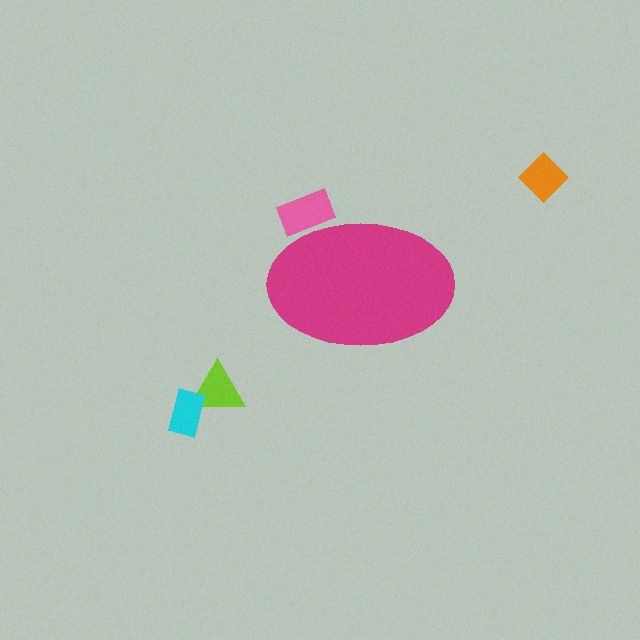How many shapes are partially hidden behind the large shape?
1 shape is partially hidden.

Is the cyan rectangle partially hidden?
No, the cyan rectangle is fully visible.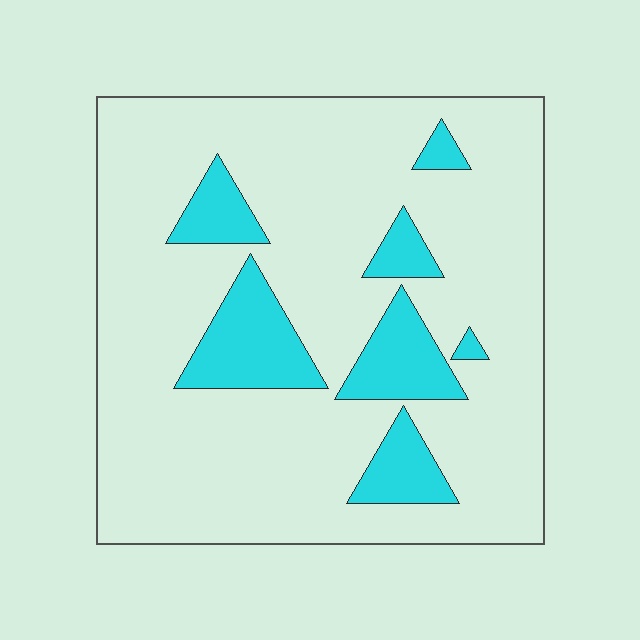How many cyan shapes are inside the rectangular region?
7.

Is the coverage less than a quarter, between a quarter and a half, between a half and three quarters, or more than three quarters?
Less than a quarter.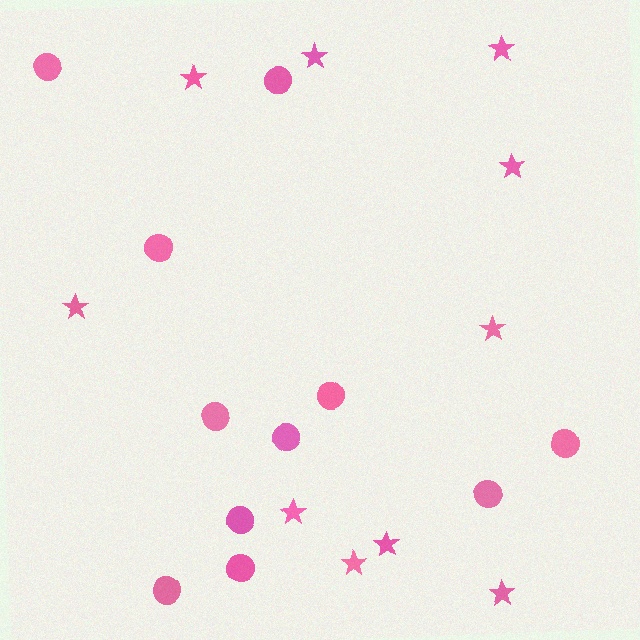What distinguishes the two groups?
There are 2 groups: one group of circles (11) and one group of stars (10).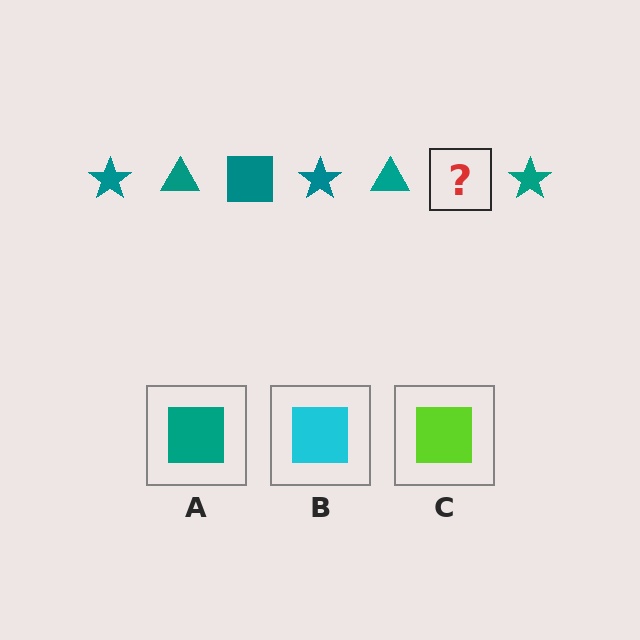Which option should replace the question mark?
Option A.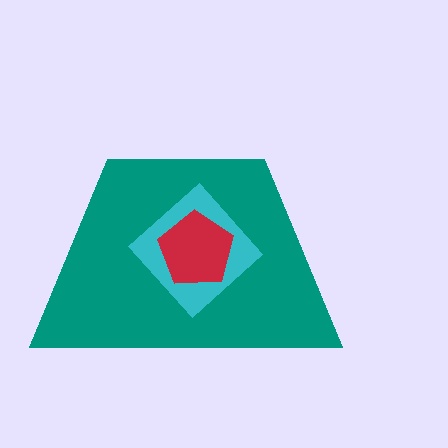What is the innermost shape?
The red pentagon.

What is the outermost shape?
The teal trapezoid.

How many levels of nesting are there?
3.